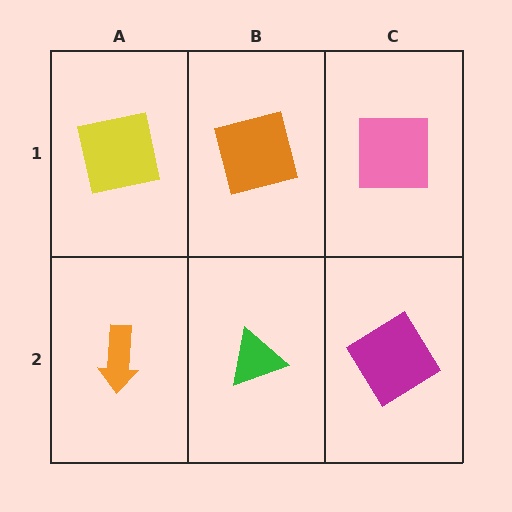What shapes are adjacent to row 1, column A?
An orange arrow (row 2, column A), an orange square (row 1, column B).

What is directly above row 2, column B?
An orange square.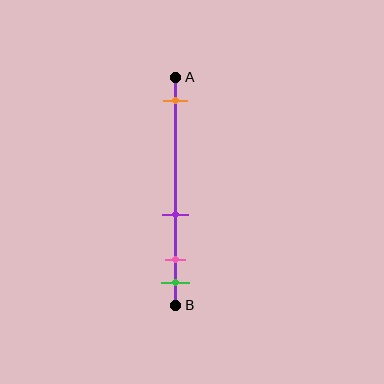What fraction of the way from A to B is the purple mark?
The purple mark is approximately 60% (0.6) of the way from A to B.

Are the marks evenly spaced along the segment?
No, the marks are not evenly spaced.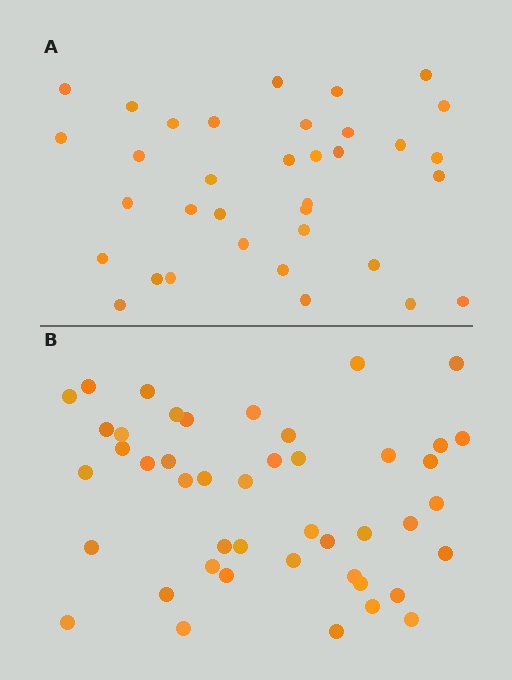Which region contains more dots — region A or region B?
Region B (the bottom region) has more dots.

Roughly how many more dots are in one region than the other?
Region B has roughly 10 or so more dots than region A.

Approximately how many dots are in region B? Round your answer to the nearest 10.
About 40 dots. (The exact count is 45, which rounds to 40.)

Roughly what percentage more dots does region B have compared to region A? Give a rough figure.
About 30% more.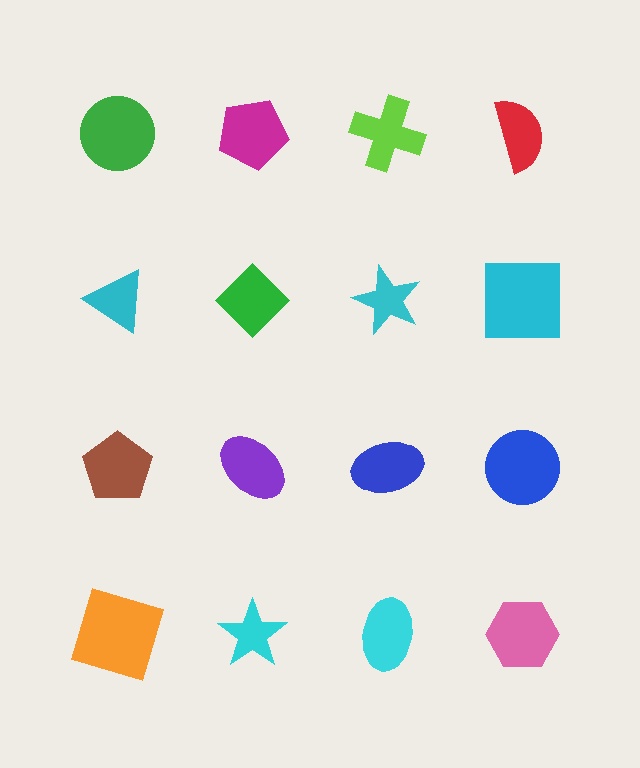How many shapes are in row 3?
4 shapes.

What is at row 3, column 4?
A blue circle.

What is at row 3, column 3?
A blue ellipse.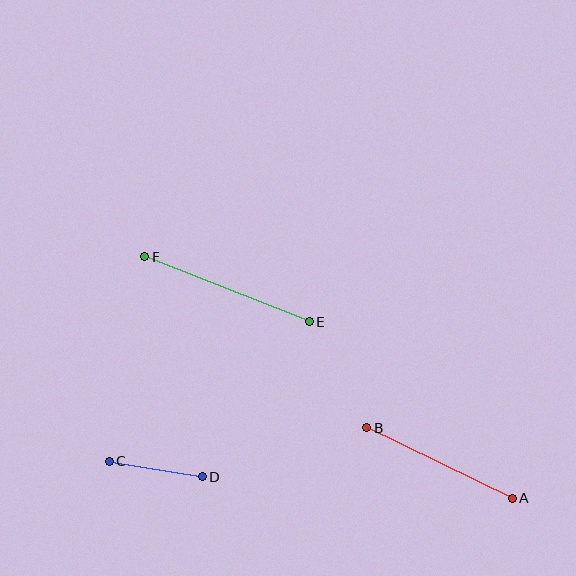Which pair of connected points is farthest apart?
Points E and F are farthest apart.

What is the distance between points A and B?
The distance is approximately 162 pixels.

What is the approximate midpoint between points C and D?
The midpoint is at approximately (156, 469) pixels.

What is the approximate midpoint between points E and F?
The midpoint is at approximately (227, 289) pixels.